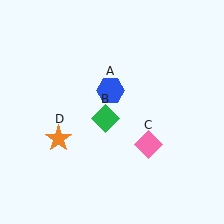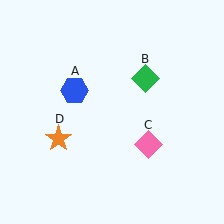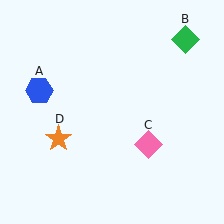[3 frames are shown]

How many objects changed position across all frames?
2 objects changed position: blue hexagon (object A), green diamond (object B).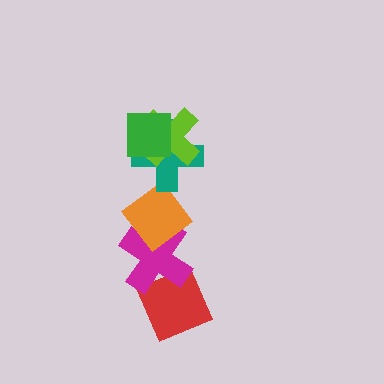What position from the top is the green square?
The green square is 1st from the top.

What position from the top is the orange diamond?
The orange diamond is 4th from the top.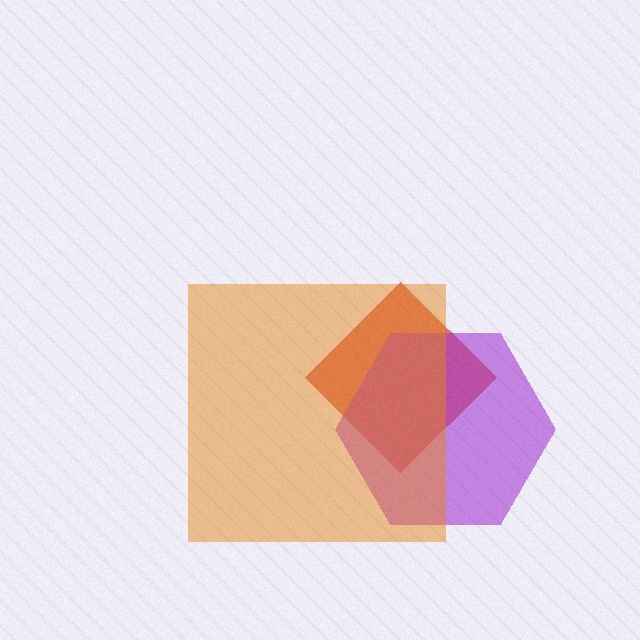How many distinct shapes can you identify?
There are 3 distinct shapes: a red diamond, a purple hexagon, an orange square.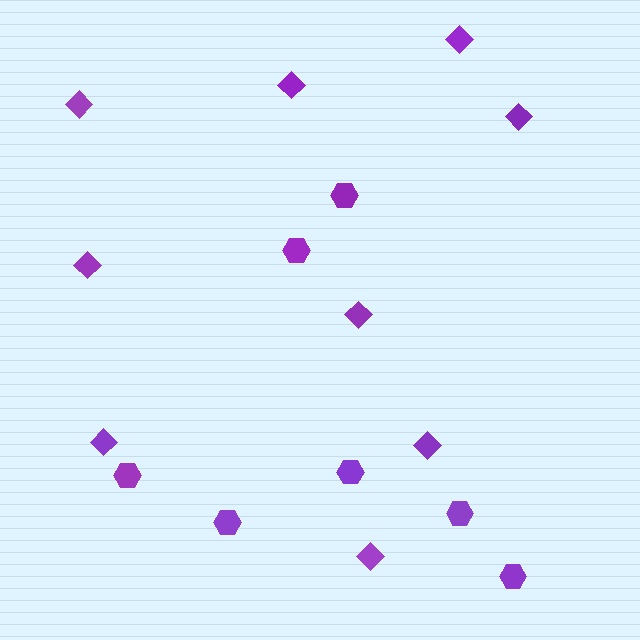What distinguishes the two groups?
There are 2 groups: one group of diamonds (9) and one group of hexagons (7).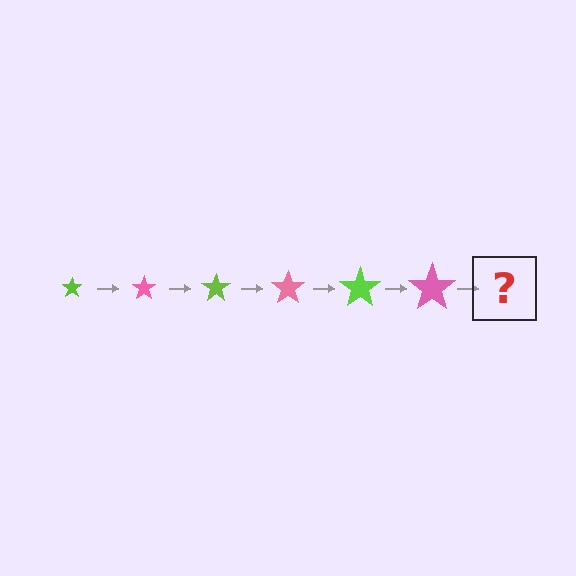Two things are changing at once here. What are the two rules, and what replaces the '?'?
The two rules are that the star grows larger each step and the color cycles through lime and pink. The '?' should be a lime star, larger than the previous one.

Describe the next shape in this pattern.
It should be a lime star, larger than the previous one.